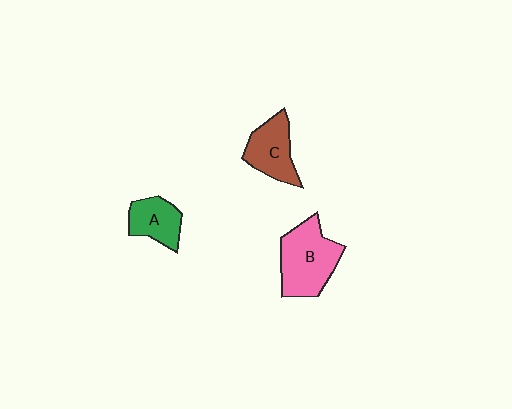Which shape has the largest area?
Shape B (pink).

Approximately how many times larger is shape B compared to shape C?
Approximately 1.4 times.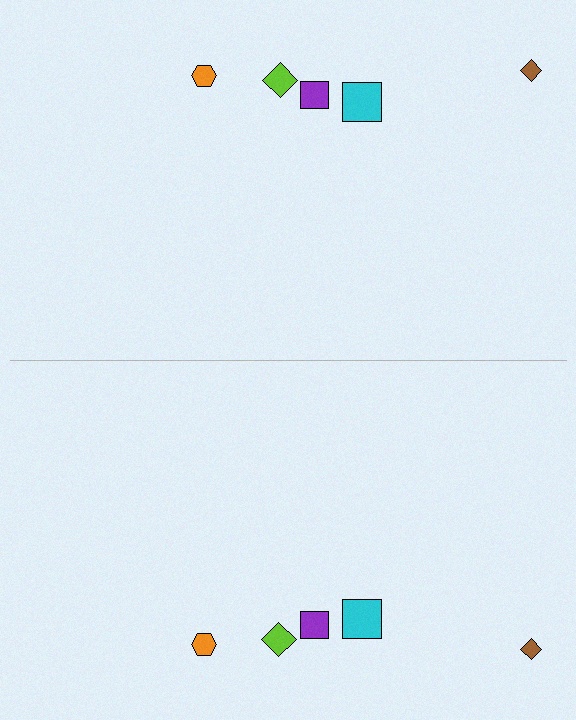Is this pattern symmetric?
Yes, this pattern has bilateral (reflection) symmetry.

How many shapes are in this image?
There are 10 shapes in this image.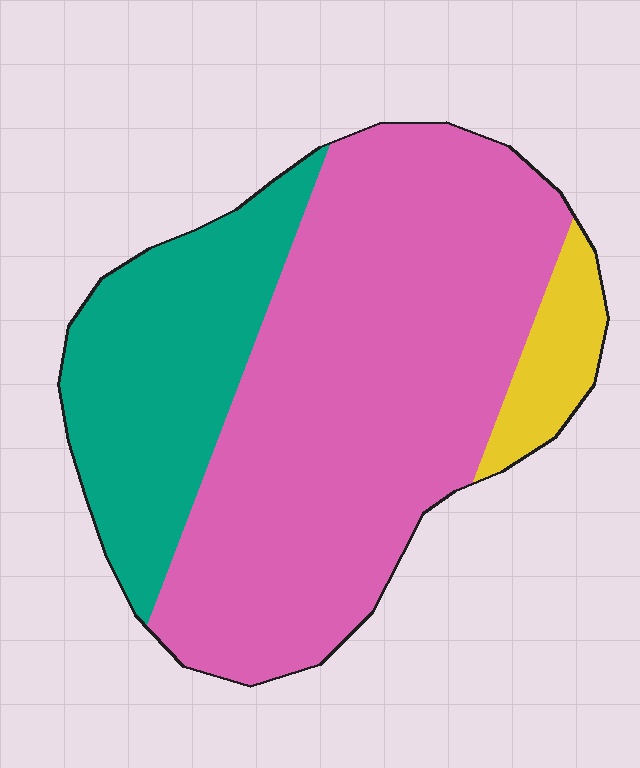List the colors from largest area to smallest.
From largest to smallest: pink, teal, yellow.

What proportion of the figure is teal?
Teal takes up between a sixth and a third of the figure.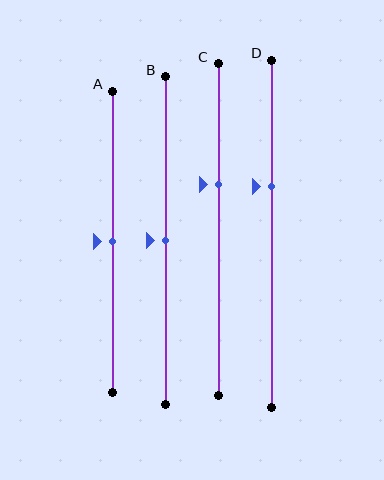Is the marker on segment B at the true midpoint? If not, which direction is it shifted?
Yes, the marker on segment B is at the true midpoint.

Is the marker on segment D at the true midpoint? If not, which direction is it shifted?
No, the marker on segment D is shifted upward by about 14% of the segment length.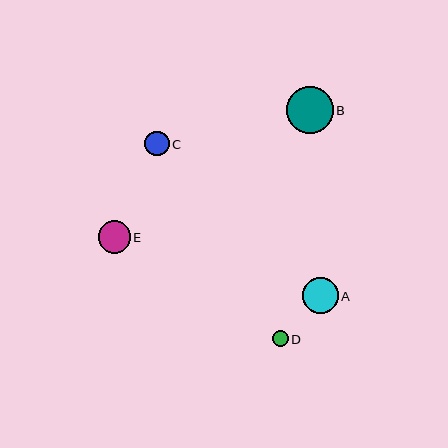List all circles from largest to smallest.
From largest to smallest: B, A, E, C, D.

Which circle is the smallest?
Circle D is the smallest with a size of approximately 16 pixels.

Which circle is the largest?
Circle B is the largest with a size of approximately 47 pixels.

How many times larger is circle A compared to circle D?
Circle A is approximately 2.2 times the size of circle D.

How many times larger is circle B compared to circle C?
Circle B is approximately 1.9 times the size of circle C.